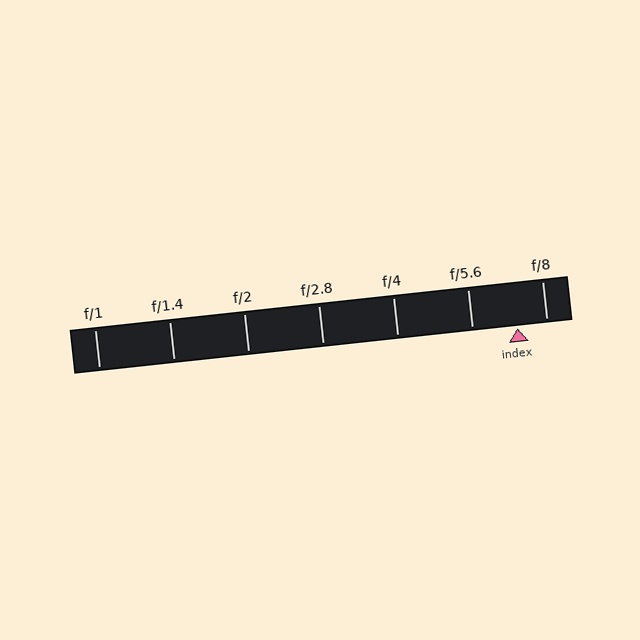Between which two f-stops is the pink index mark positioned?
The index mark is between f/5.6 and f/8.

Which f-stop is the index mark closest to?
The index mark is closest to f/8.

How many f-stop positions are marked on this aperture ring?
There are 7 f-stop positions marked.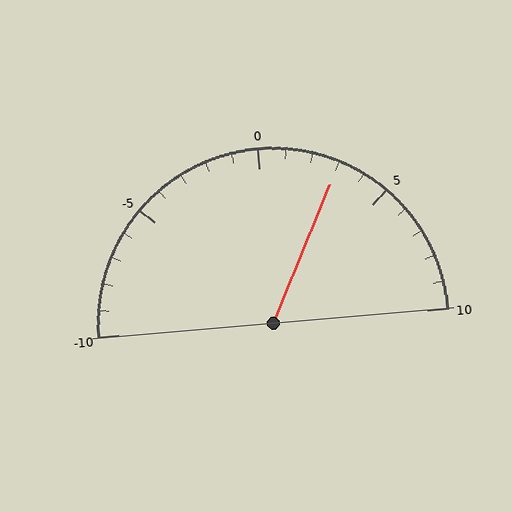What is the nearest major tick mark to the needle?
The nearest major tick mark is 5.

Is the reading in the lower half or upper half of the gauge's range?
The reading is in the upper half of the range (-10 to 10).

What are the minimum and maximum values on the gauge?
The gauge ranges from -10 to 10.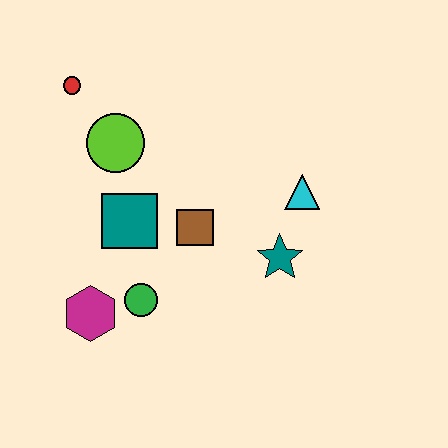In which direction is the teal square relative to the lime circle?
The teal square is below the lime circle.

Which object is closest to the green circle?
The magenta hexagon is closest to the green circle.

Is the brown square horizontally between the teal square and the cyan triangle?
Yes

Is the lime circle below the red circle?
Yes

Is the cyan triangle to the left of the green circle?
No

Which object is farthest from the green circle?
The red circle is farthest from the green circle.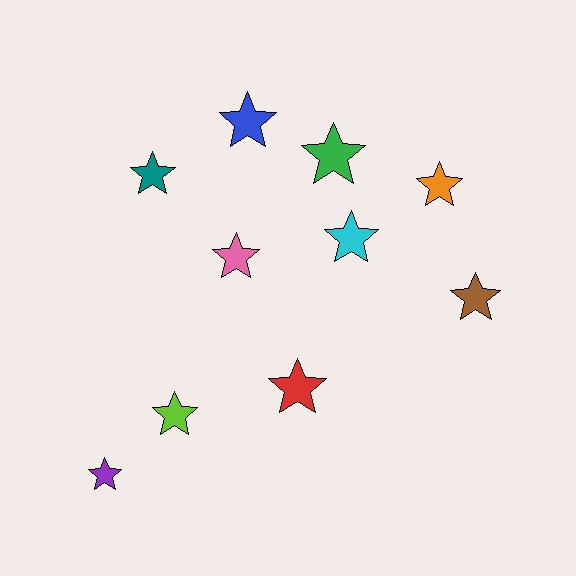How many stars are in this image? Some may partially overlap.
There are 10 stars.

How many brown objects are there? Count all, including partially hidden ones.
There is 1 brown object.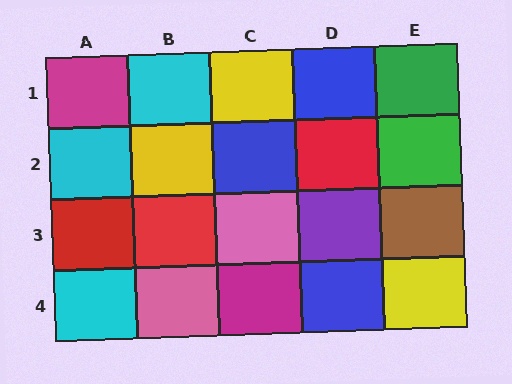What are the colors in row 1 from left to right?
Magenta, cyan, yellow, blue, green.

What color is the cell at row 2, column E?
Green.